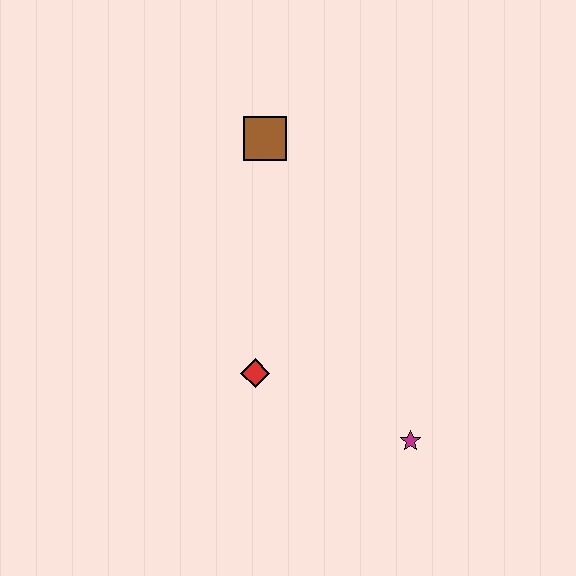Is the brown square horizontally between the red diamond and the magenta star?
Yes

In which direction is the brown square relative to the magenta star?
The brown square is above the magenta star.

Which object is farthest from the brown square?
The magenta star is farthest from the brown square.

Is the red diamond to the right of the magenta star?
No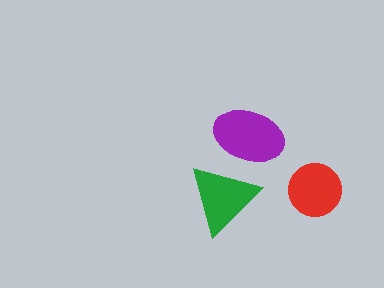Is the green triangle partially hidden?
Yes, it is partially covered by another shape.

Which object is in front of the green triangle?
The purple ellipse is in front of the green triangle.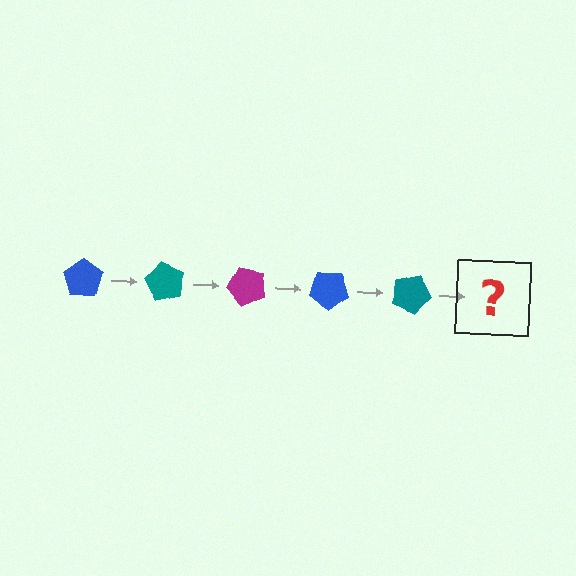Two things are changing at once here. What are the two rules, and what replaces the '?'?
The two rules are that it rotates 60 degrees each step and the color cycles through blue, teal, and magenta. The '?' should be a magenta pentagon, rotated 300 degrees from the start.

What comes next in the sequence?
The next element should be a magenta pentagon, rotated 300 degrees from the start.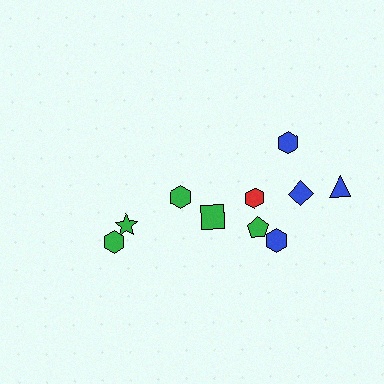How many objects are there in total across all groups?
There are 10 objects.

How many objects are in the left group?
There are 3 objects.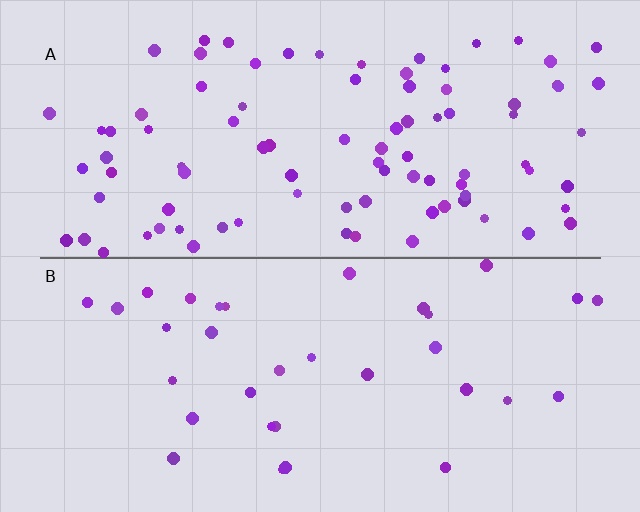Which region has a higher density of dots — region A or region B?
A (the top).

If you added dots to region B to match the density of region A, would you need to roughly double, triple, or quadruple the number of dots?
Approximately triple.